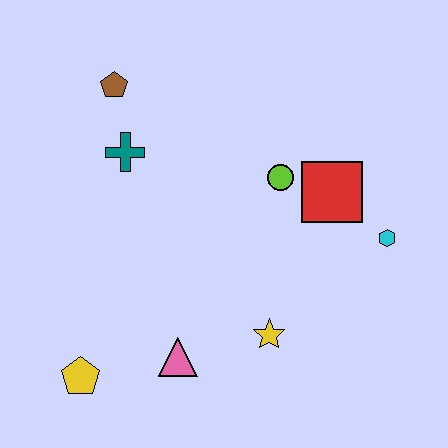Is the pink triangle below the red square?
Yes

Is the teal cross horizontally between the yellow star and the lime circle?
No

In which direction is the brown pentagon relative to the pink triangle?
The brown pentagon is above the pink triangle.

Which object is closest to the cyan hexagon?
The red square is closest to the cyan hexagon.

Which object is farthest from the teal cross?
The cyan hexagon is farthest from the teal cross.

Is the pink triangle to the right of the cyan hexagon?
No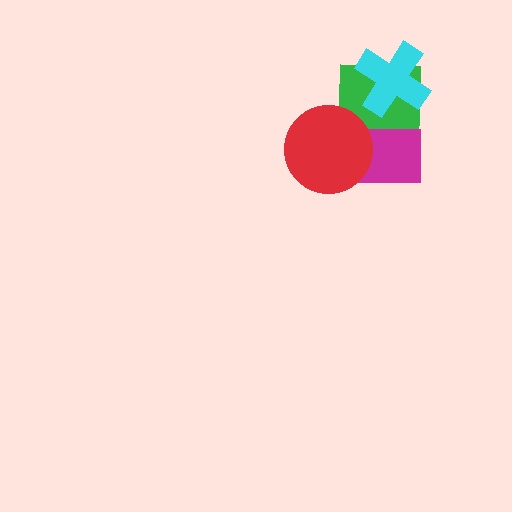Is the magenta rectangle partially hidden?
Yes, it is partially covered by another shape.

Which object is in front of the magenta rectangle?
The red circle is in front of the magenta rectangle.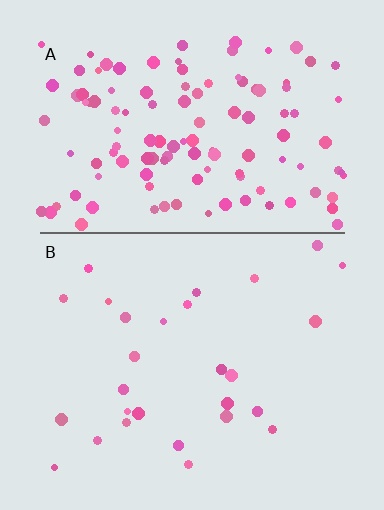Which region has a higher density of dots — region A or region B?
A (the top).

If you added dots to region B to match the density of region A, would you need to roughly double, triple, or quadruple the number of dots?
Approximately quadruple.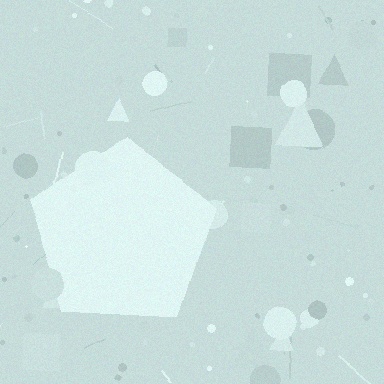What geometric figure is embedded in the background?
A pentagon is embedded in the background.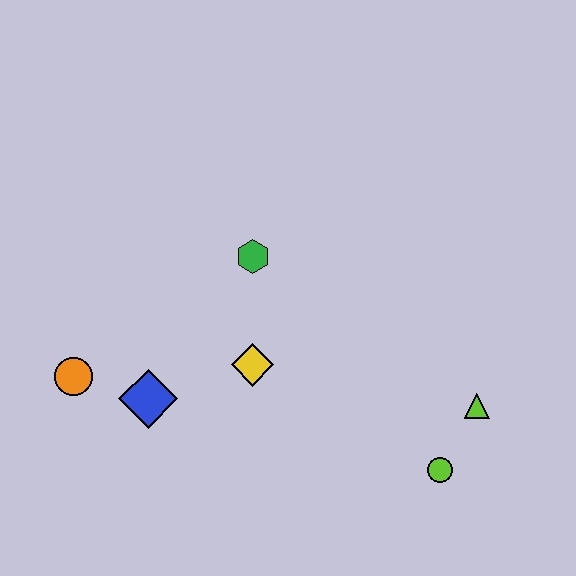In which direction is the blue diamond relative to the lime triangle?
The blue diamond is to the left of the lime triangle.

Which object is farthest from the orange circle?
The lime triangle is farthest from the orange circle.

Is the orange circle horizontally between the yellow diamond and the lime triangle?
No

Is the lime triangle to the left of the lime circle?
No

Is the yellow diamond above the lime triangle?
Yes